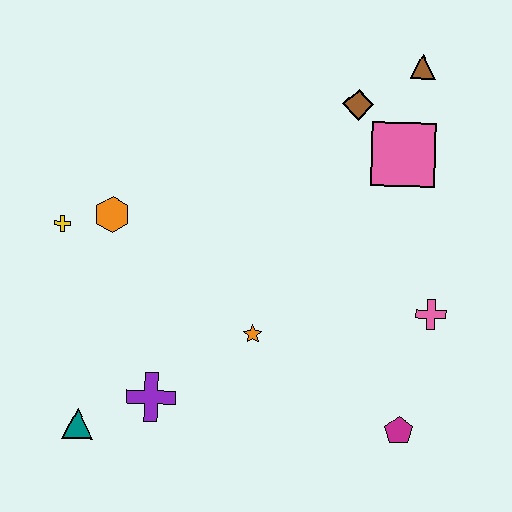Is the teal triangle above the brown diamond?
No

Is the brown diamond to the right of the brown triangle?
No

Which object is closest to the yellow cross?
The orange hexagon is closest to the yellow cross.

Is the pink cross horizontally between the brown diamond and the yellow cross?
No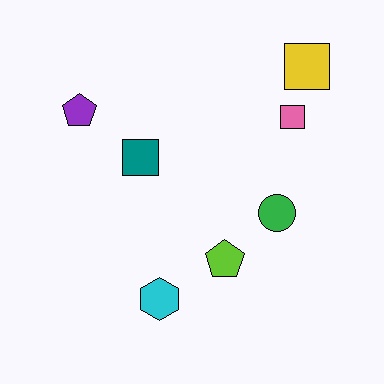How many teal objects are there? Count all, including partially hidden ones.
There is 1 teal object.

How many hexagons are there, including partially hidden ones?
There is 1 hexagon.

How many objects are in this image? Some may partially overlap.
There are 7 objects.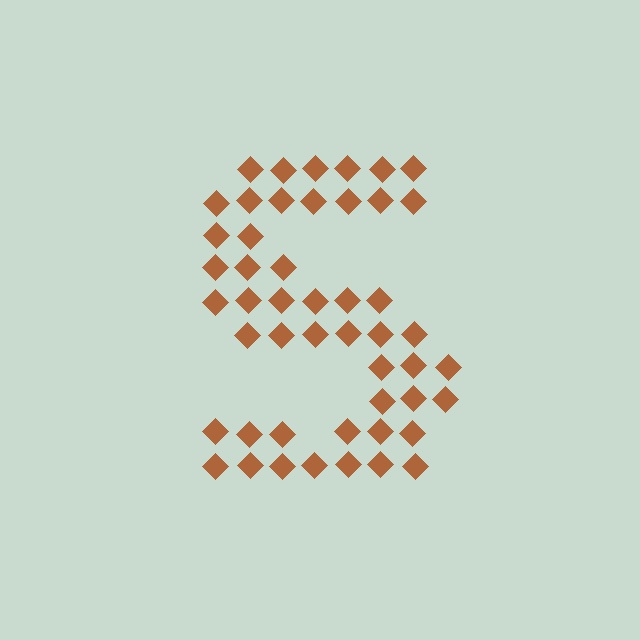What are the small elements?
The small elements are diamonds.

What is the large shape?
The large shape is the letter S.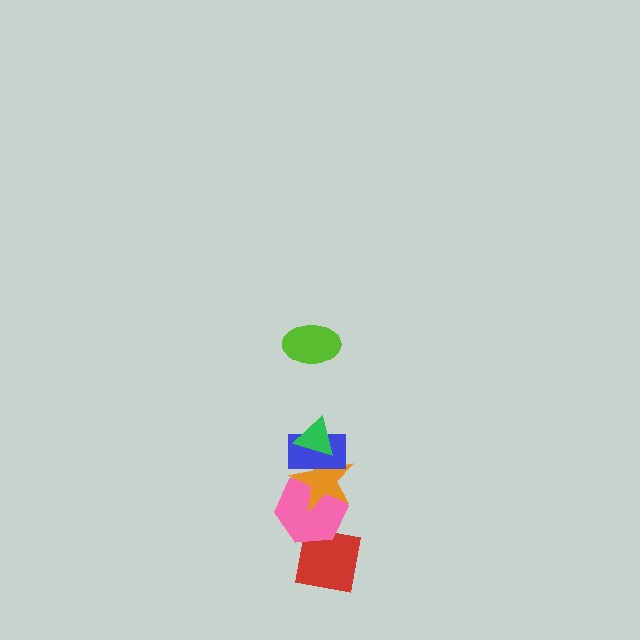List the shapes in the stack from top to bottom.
From top to bottom: the lime ellipse, the green triangle, the blue rectangle, the orange star, the pink hexagon, the red square.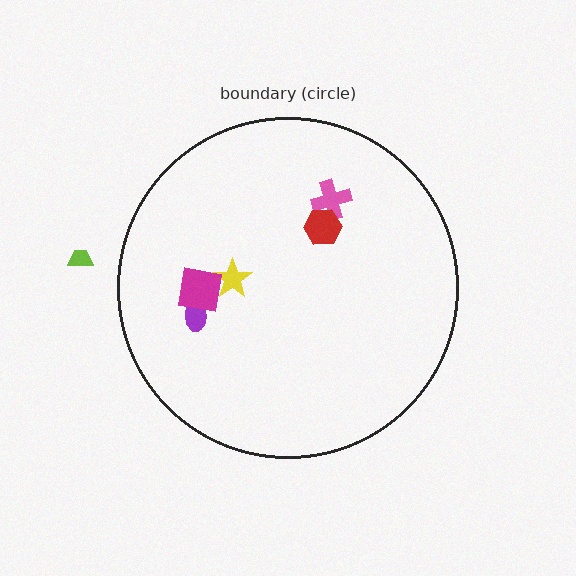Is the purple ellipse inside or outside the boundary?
Inside.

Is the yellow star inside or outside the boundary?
Inside.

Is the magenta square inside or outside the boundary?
Inside.